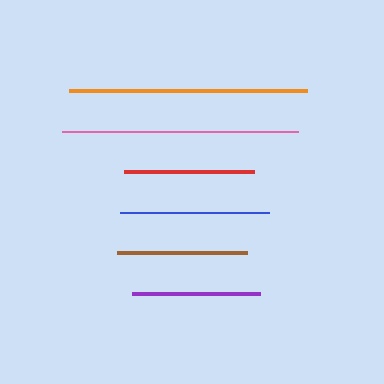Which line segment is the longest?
The orange line is the longest at approximately 238 pixels.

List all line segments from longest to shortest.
From longest to shortest: orange, pink, blue, red, brown, purple.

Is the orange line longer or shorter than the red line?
The orange line is longer than the red line.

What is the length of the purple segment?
The purple segment is approximately 129 pixels long.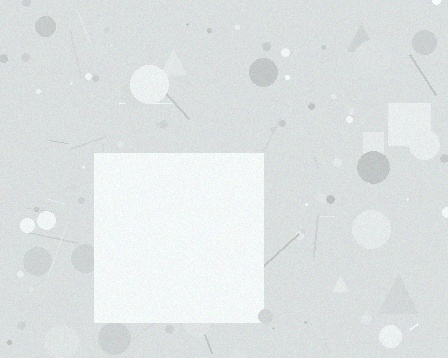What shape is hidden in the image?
A square is hidden in the image.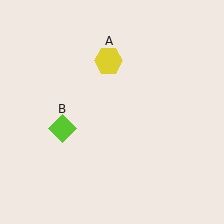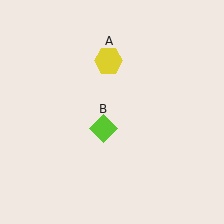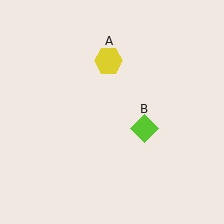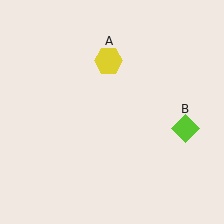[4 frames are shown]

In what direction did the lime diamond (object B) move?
The lime diamond (object B) moved right.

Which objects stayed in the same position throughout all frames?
Yellow hexagon (object A) remained stationary.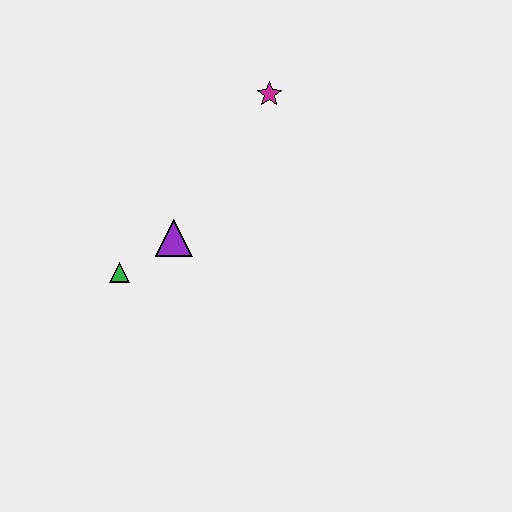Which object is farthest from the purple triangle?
The magenta star is farthest from the purple triangle.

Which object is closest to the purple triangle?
The green triangle is closest to the purple triangle.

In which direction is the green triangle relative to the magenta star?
The green triangle is below the magenta star.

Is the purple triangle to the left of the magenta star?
Yes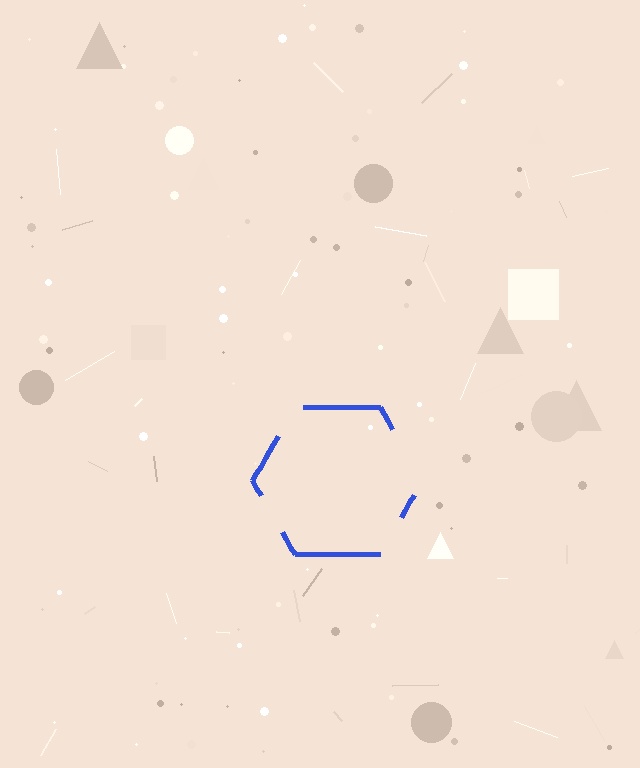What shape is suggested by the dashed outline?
The dashed outline suggests a hexagon.